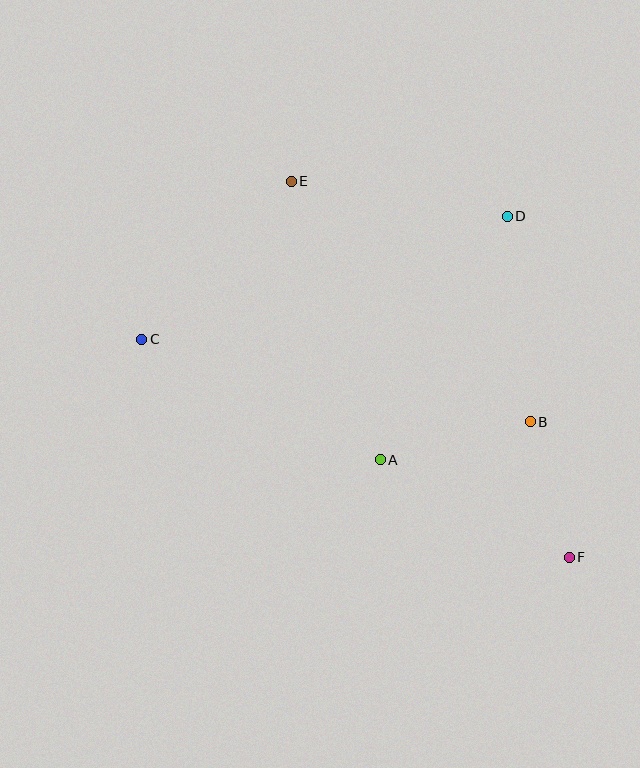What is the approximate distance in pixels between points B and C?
The distance between B and C is approximately 397 pixels.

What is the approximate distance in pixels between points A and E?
The distance between A and E is approximately 292 pixels.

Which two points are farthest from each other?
Points C and F are farthest from each other.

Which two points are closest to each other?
Points B and F are closest to each other.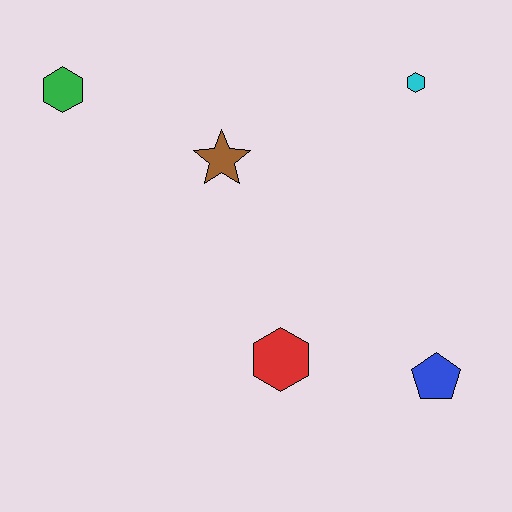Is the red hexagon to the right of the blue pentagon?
No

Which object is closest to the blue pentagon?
The red hexagon is closest to the blue pentagon.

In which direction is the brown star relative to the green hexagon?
The brown star is to the right of the green hexagon.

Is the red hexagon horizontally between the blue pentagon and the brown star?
Yes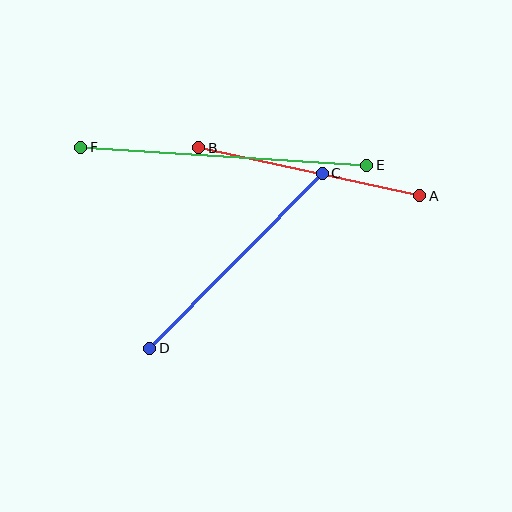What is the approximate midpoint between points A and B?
The midpoint is at approximately (309, 172) pixels.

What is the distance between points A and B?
The distance is approximately 226 pixels.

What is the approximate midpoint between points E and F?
The midpoint is at approximately (224, 156) pixels.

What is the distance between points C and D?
The distance is approximately 246 pixels.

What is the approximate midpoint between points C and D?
The midpoint is at approximately (236, 261) pixels.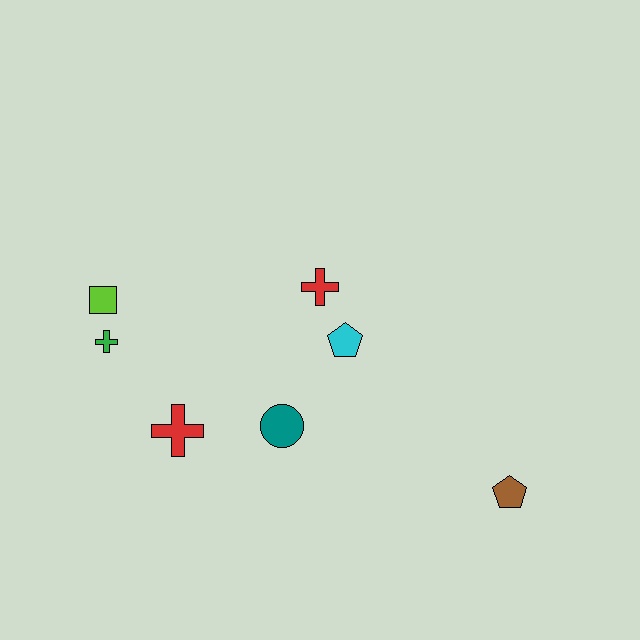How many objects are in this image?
There are 7 objects.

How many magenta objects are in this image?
There are no magenta objects.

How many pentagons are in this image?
There are 2 pentagons.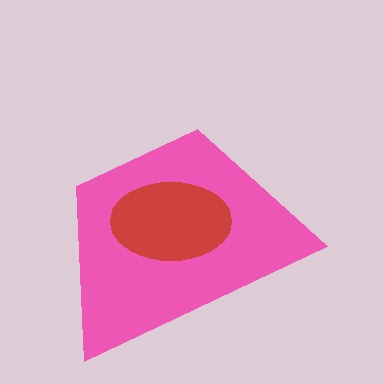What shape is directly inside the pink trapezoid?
The red ellipse.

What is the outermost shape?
The pink trapezoid.